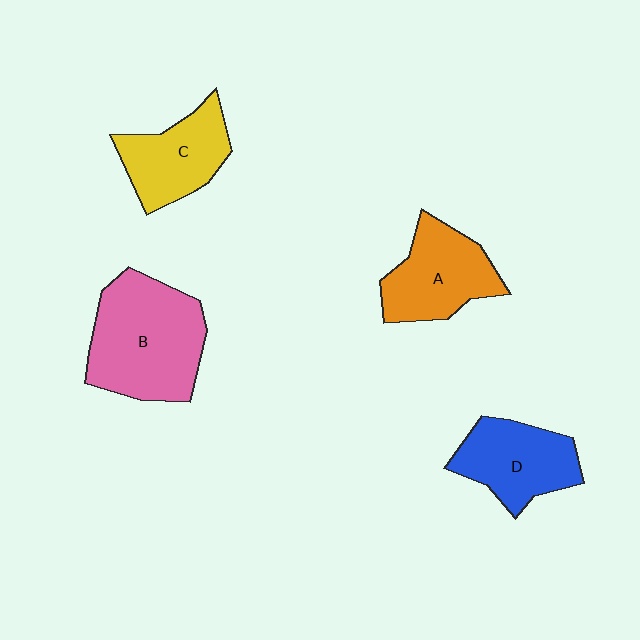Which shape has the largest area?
Shape B (pink).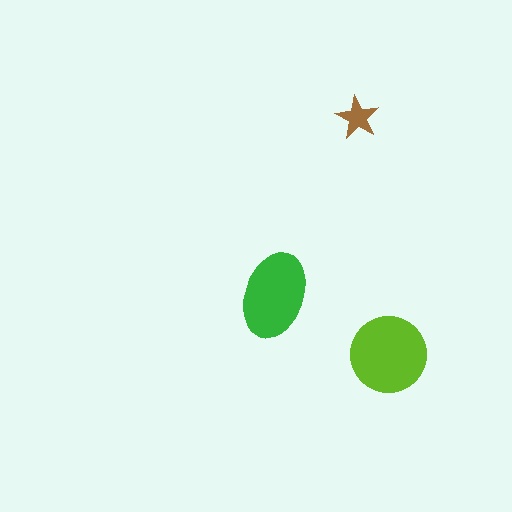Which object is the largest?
The lime circle.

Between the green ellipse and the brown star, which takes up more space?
The green ellipse.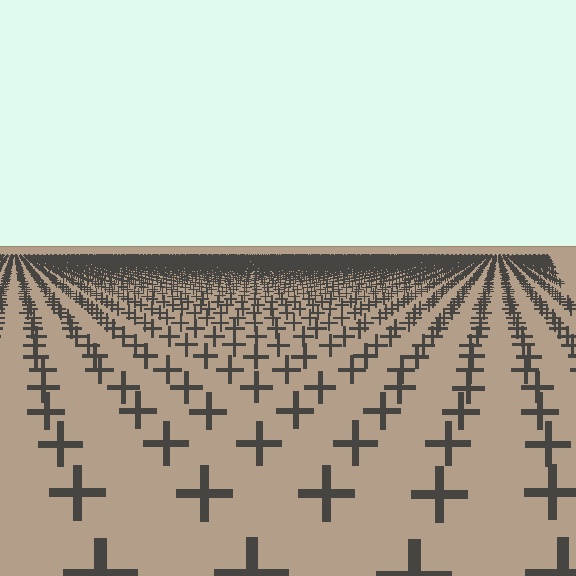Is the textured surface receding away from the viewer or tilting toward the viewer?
The surface is receding away from the viewer. Texture elements get smaller and denser toward the top.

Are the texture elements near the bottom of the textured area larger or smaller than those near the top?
Larger. Near the bottom, elements are closer to the viewer and appear at a bigger on-screen size.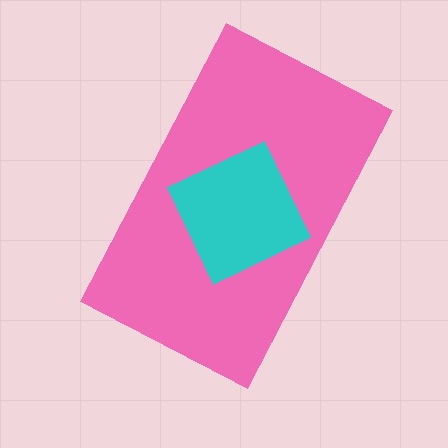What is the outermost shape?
The pink rectangle.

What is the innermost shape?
The cyan square.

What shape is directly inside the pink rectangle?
The cyan square.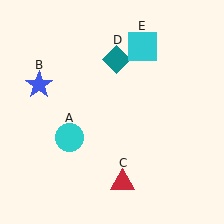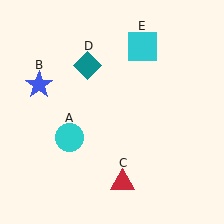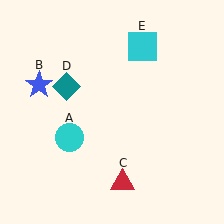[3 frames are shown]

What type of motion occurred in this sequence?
The teal diamond (object D) rotated counterclockwise around the center of the scene.